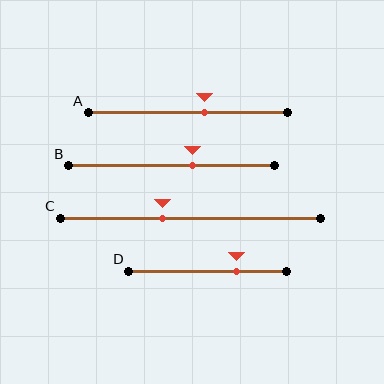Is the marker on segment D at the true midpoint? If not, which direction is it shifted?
No, the marker on segment D is shifted to the right by about 18% of the segment length.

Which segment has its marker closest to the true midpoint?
Segment A has its marker closest to the true midpoint.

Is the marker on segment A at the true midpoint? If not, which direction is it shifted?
No, the marker on segment A is shifted to the right by about 8% of the segment length.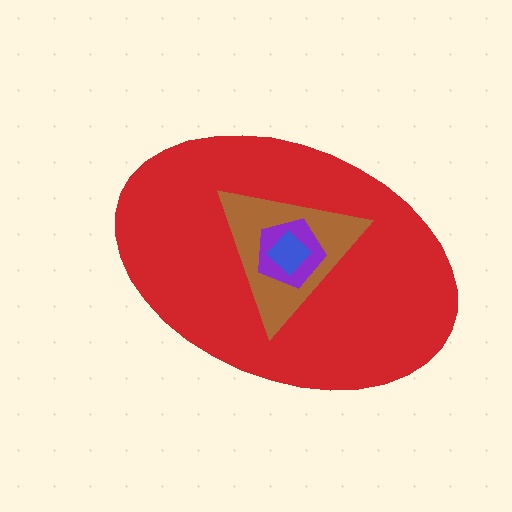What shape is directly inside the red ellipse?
The brown triangle.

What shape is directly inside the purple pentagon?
The blue diamond.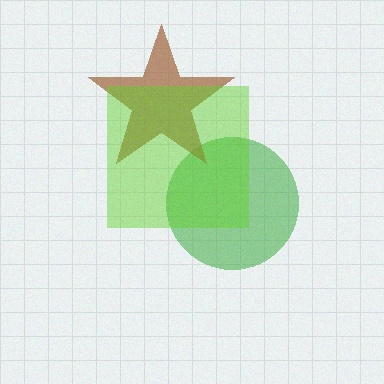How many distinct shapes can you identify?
There are 3 distinct shapes: a green circle, a brown star, a lime square.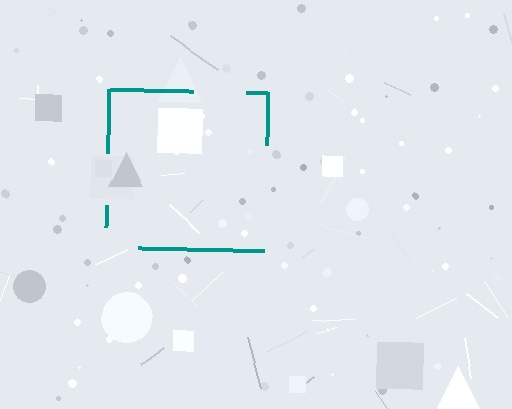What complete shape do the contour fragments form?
The contour fragments form a square.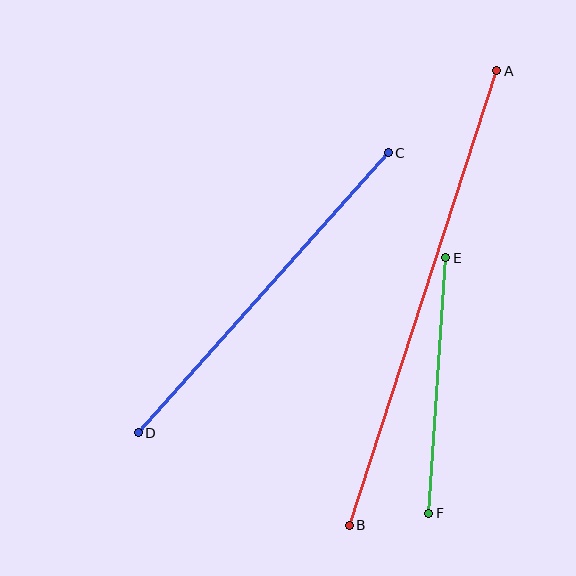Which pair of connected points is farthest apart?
Points A and B are farthest apart.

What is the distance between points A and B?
The distance is approximately 478 pixels.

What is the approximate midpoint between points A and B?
The midpoint is at approximately (423, 298) pixels.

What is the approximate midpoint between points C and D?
The midpoint is at approximately (263, 293) pixels.